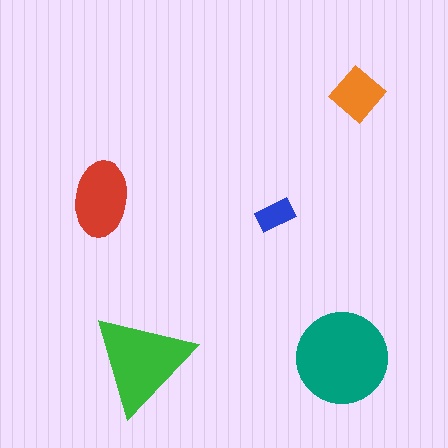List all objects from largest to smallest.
The teal circle, the green triangle, the red ellipse, the orange diamond, the blue rectangle.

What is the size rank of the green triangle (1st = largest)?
2nd.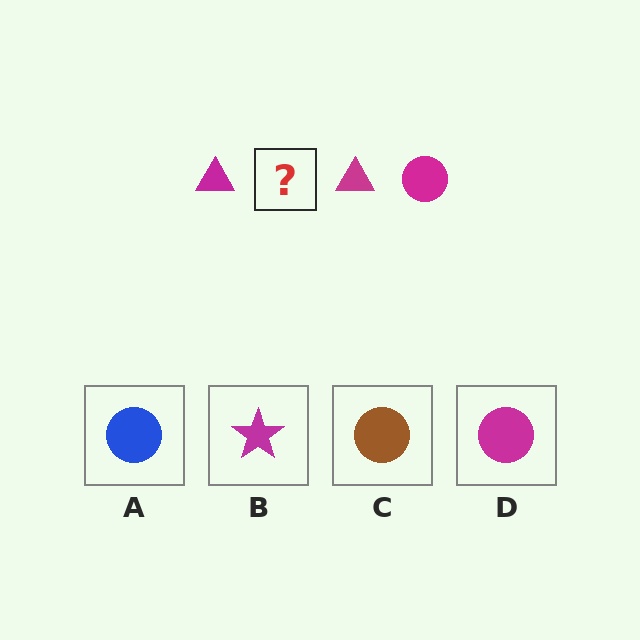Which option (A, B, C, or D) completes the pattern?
D.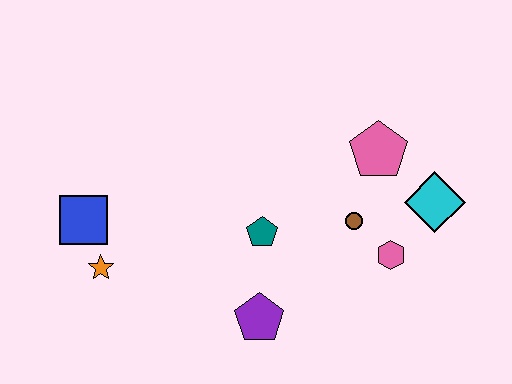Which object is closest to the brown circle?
The pink hexagon is closest to the brown circle.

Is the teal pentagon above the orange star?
Yes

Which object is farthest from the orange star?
The cyan diamond is farthest from the orange star.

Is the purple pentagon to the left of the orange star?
No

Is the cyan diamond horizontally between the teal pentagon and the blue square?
No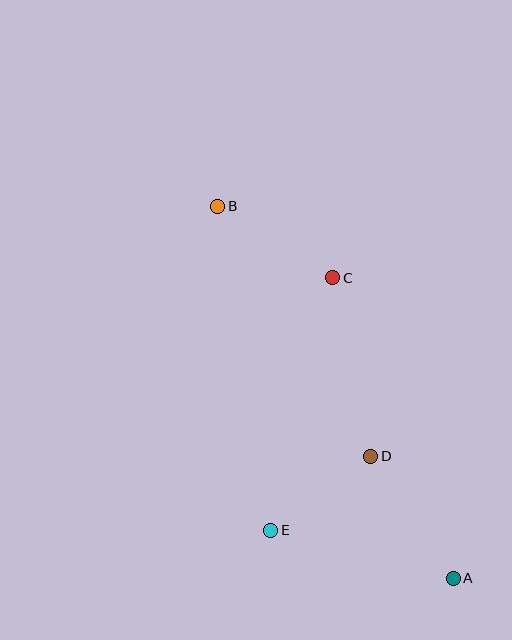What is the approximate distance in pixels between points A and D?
The distance between A and D is approximately 147 pixels.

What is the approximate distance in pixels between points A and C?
The distance between A and C is approximately 324 pixels.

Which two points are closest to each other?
Points D and E are closest to each other.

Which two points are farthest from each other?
Points A and B are farthest from each other.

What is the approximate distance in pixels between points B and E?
The distance between B and E is approximately 329 pixels.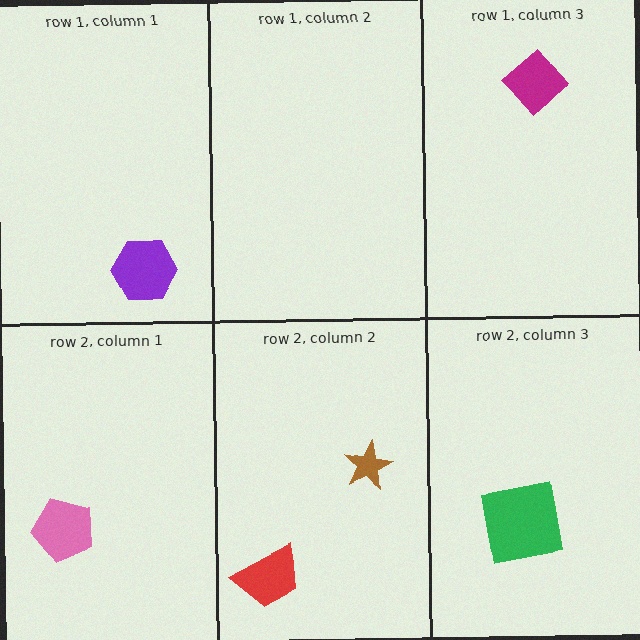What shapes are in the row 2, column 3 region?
The green square.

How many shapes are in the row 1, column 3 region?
1.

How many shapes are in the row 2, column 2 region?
2.